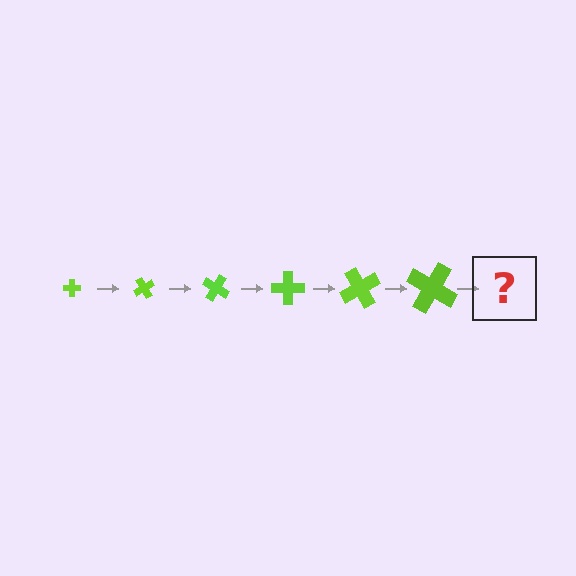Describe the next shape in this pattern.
It should be a cross, larger than the previous one and rotated 360 degrees from the start.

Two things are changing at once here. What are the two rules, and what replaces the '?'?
The two rules are that the cross grows larger each step and it rotates 60 degrees each step. The '?' should be a cross, larger than the previous one and rotated 360 degrees from the start.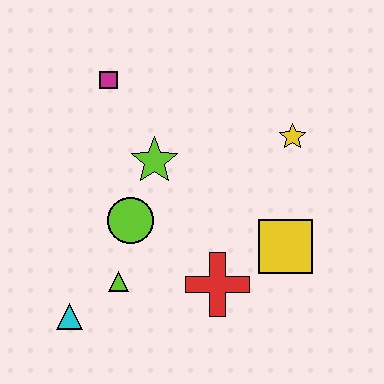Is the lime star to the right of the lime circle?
Yes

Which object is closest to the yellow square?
The red cross is closest to the yellow square.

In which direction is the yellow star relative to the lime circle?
The yellow star is to the right of the lime circle.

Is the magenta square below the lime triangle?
No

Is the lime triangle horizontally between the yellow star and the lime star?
No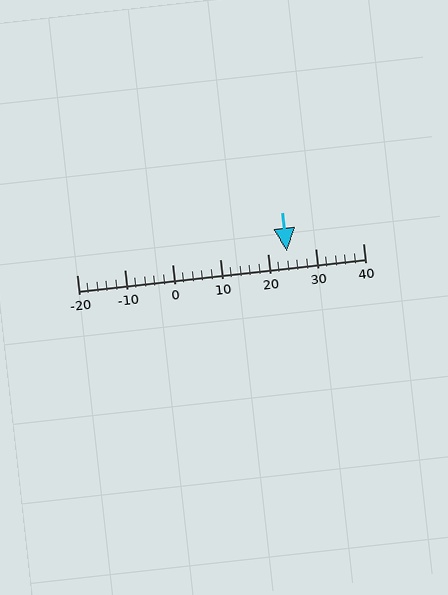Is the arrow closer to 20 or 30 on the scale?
The arrow is closer to 20.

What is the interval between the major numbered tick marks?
The major tick marks are spaced 10 units apart.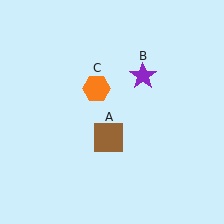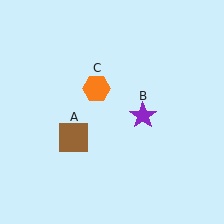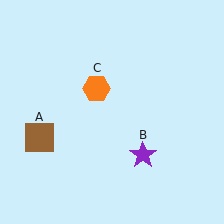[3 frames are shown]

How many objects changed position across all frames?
2 objects changed position: brown square (object A), purple star (object B).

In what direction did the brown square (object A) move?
The brown square (object A) moved left.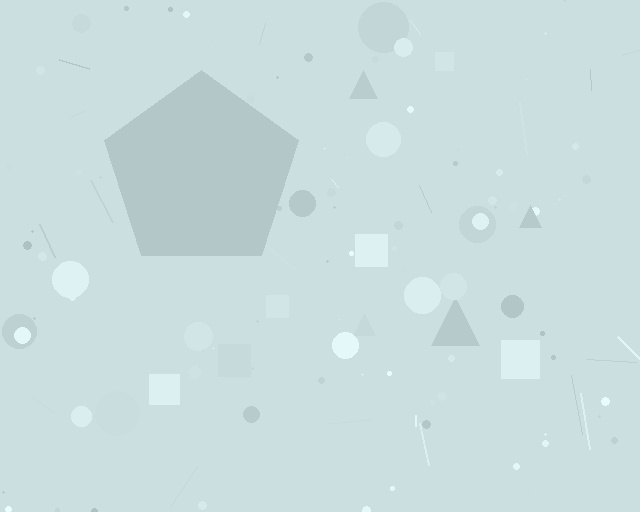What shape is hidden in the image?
A pentagon is hidden in the image.